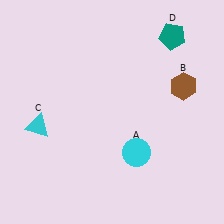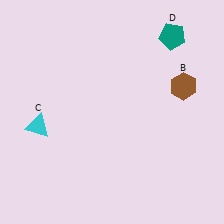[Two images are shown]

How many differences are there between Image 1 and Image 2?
There is 1 difference between the two images.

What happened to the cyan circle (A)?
The cyan circle (A) was removed in Image 2. It was in the bottom-right area of Image 1.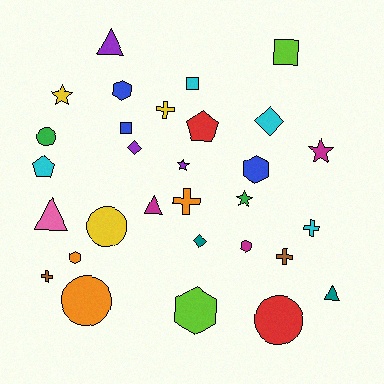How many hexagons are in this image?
There are 5 hexagons.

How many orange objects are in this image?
There are 3 orange objects.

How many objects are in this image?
There are 30 objects.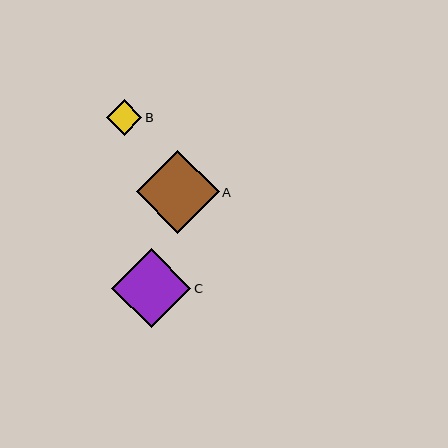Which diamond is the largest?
Diamond A is the largest with a size of approximately 83 pixels.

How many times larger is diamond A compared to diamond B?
Diamond A is approximately 2.3 times the size of diamond B.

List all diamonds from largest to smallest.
From largest to smallest: A, C, B.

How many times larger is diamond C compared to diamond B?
Diamond C is approximately 2.2 times the size of diamond B.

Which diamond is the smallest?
Diamond B is the smallest with a size of approximately 36 pixels.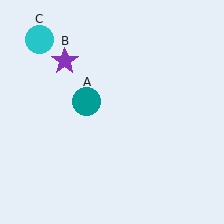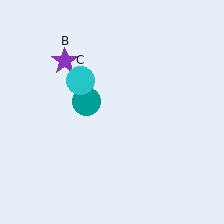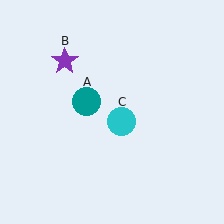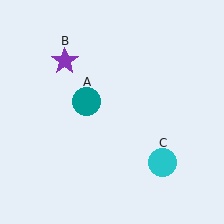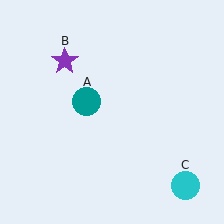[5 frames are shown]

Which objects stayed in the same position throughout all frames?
Teal circle (object A) and purple star (object B) remained stationary.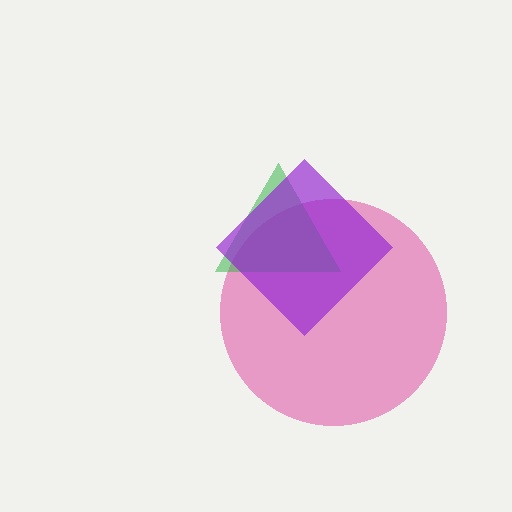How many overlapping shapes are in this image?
There are 3 overlapping shapes in the image.